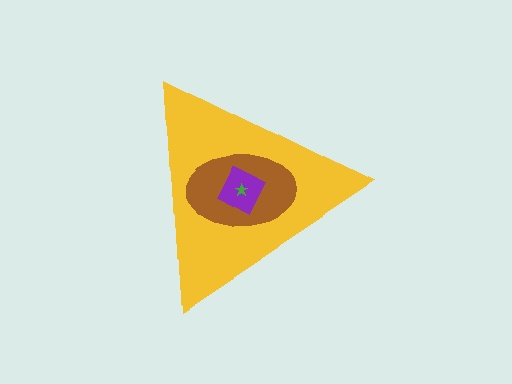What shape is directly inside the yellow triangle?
The brown ellipse.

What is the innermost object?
The green star.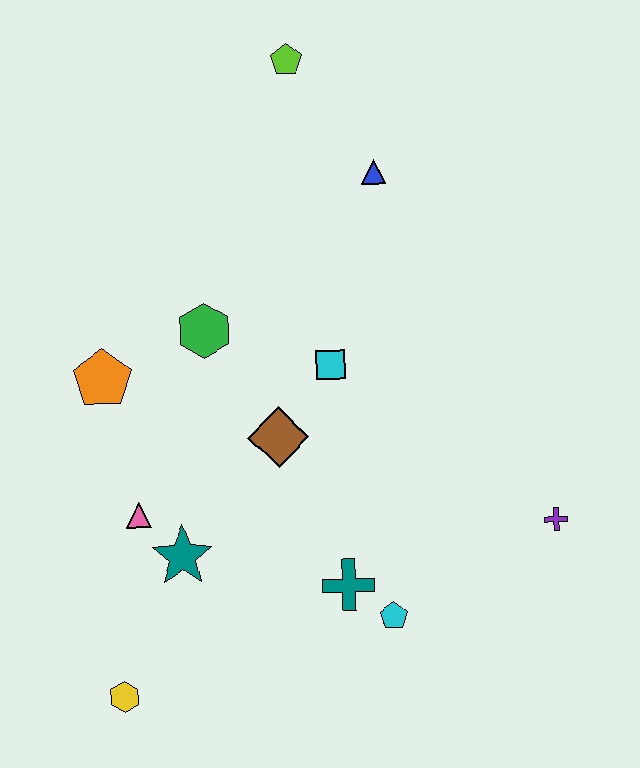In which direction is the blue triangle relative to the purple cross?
The blue triangle is above the purple cross.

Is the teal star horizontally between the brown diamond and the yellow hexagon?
Yes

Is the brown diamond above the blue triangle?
No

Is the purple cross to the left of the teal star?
No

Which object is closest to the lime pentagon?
The blue triangle is closest to the lime pentagon.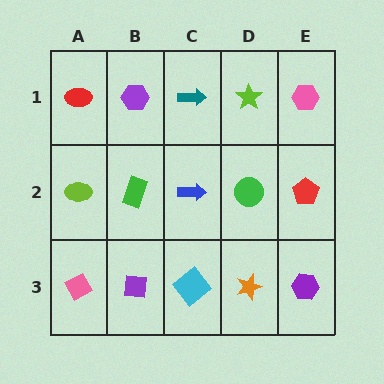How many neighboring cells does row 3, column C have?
3.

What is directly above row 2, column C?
A teal arrow.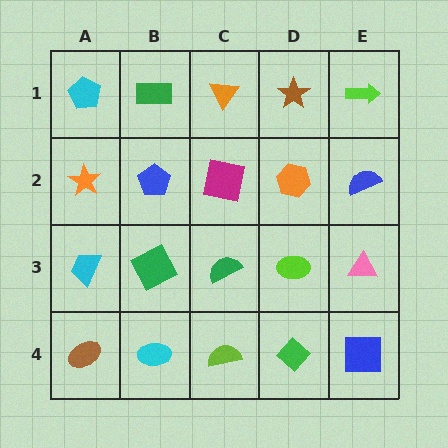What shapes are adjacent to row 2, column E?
A lime arrow (row 1, column E), a pink triangle (row 3, column E), an orange hexagon (row 2, column D).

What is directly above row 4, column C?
A green semicircle.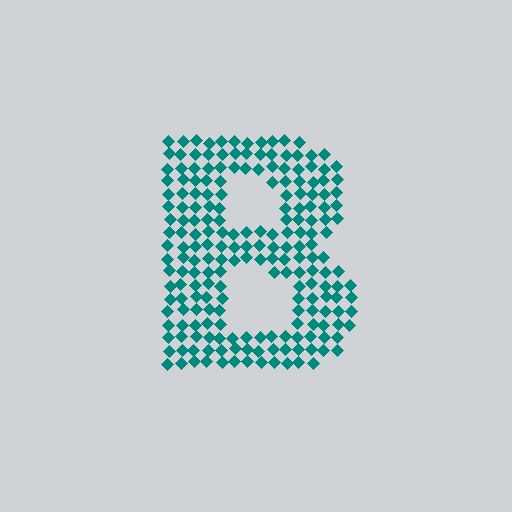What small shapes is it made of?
It is made of small diamonds.